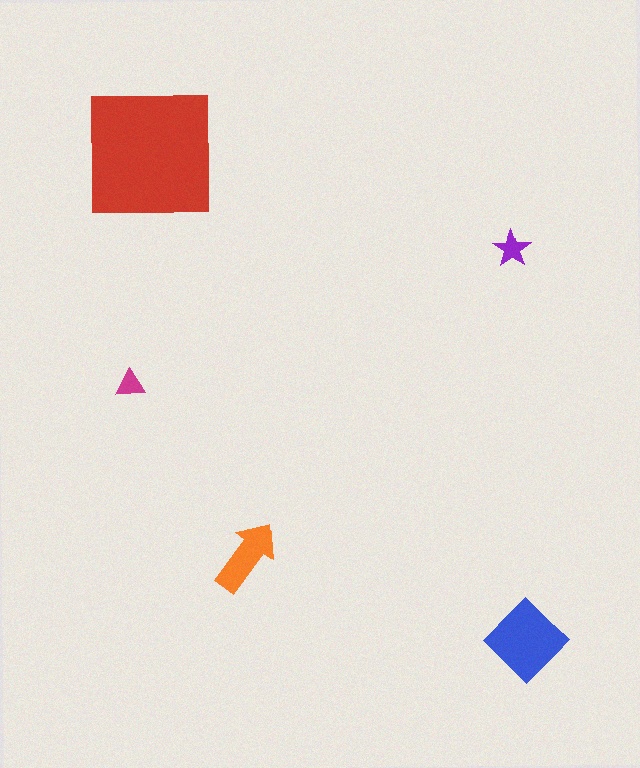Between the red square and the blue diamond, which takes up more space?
The red square.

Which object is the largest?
The red square.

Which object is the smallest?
The magenta triangle.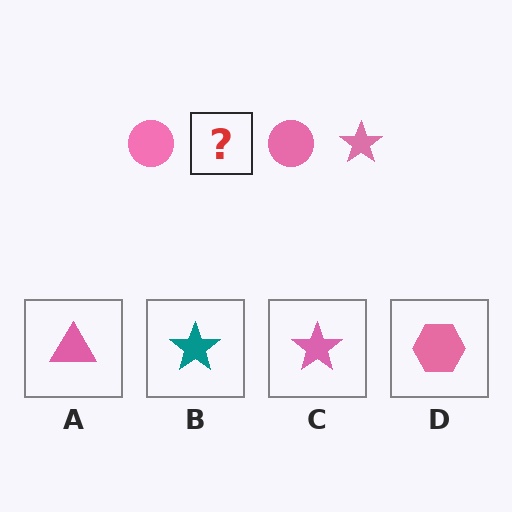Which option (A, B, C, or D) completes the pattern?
C.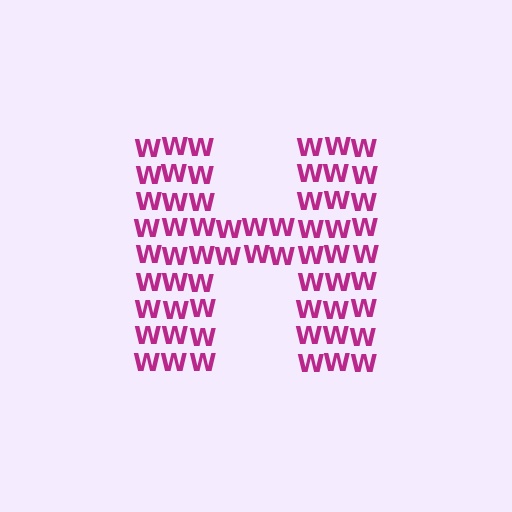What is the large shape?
The large shape is the letter H.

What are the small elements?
The small elements are letter W's.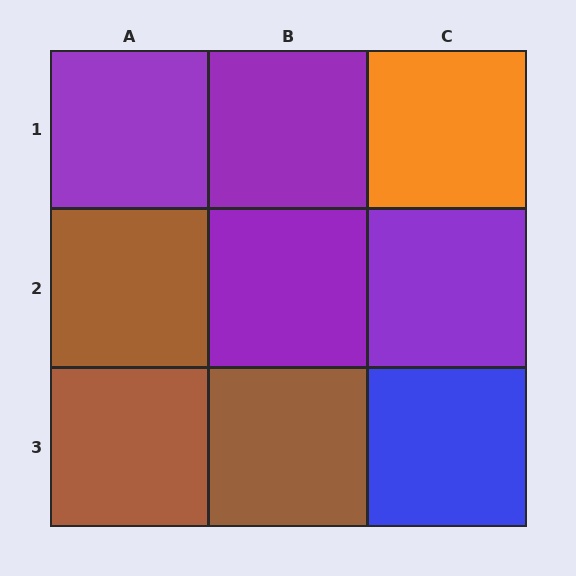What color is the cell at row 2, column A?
Brown.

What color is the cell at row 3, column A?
Brown.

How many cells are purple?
4 cells are purple.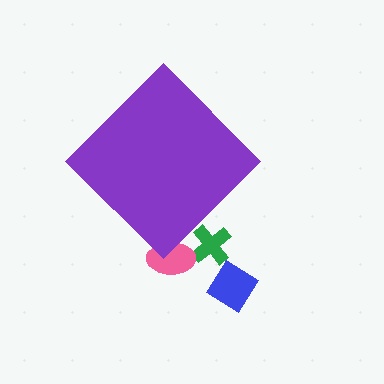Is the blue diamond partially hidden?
No, the blue diamond is fully visible.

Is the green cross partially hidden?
Yes, the green cross is partially hidden behind the purple diamond.